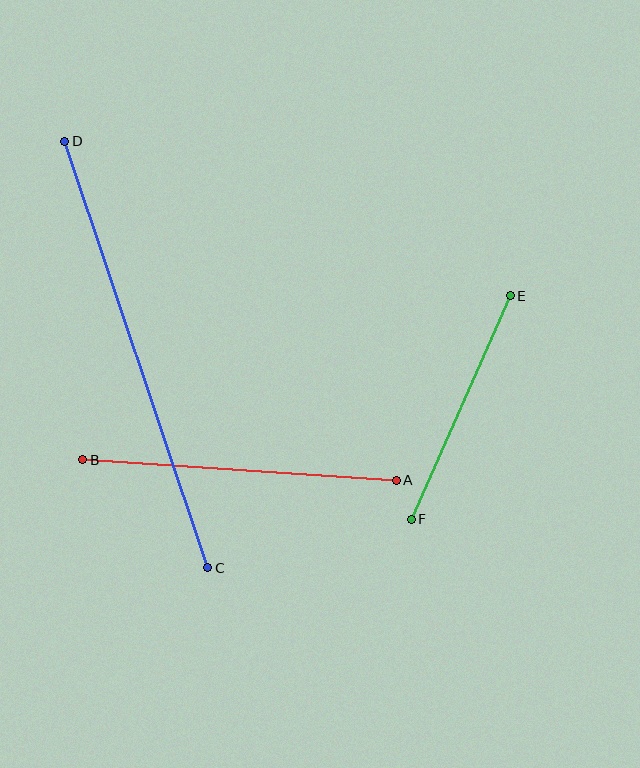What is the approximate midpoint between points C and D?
The midpoint is at approximately (136, 354) pixels.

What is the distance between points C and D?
The distance is approximately 450 pixels.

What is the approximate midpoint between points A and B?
The midpoint is at approximately (239, 470) pixels.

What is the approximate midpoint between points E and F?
The midpoint is at approximately (461, 408) pixels.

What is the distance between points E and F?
The distance is approximately 245 pixels.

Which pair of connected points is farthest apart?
Points C and D are farthest apart.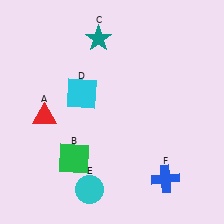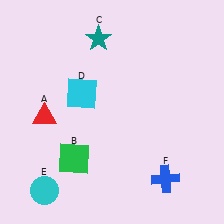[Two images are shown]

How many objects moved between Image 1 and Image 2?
1 object moved between the two images.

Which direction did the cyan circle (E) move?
The cyan circle (E) moved left.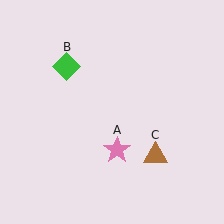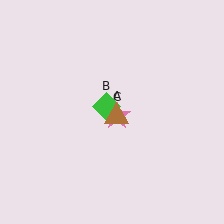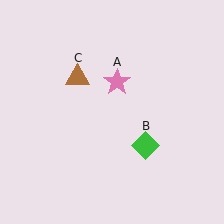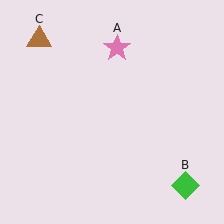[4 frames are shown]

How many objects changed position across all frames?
3 objects changed position: pink star (object A), green diamond (object B), brown triangle (object C).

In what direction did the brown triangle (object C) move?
The brown triangle (object C) moved up and to the left.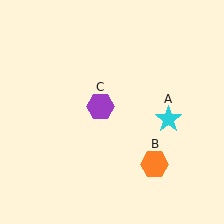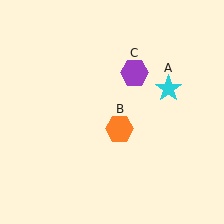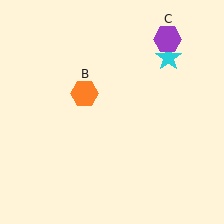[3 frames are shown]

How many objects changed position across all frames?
3 objects changed position: cyan star (object A), orange hexagon (object B), purple hexagon (object C).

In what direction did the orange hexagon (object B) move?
The orange hexagon (object B) moved up and to the left.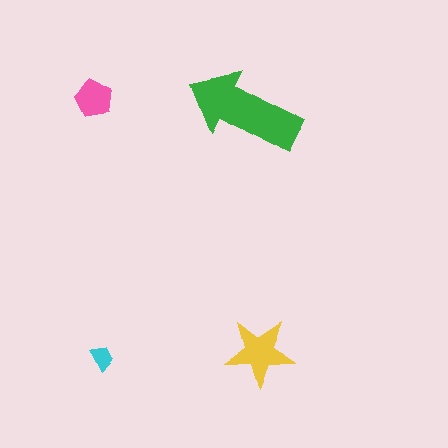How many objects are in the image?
There are 4 objects in the image.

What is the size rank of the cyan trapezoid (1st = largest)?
4th.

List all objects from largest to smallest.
The green arrow, the yellow star, the pink pentagon, the cyan trapezoid.